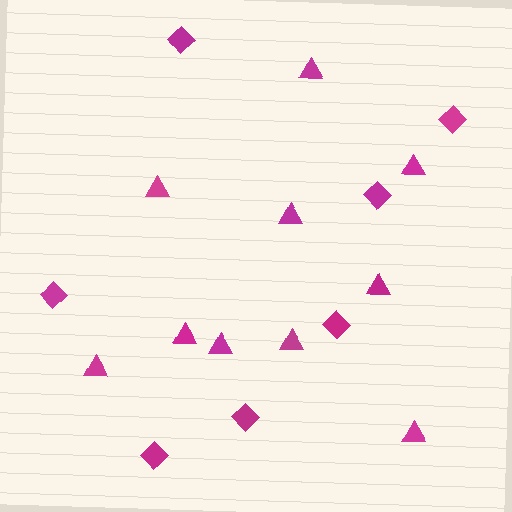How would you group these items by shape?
There are 2 groups: one group of diamonds (7) and one group of triangles (10).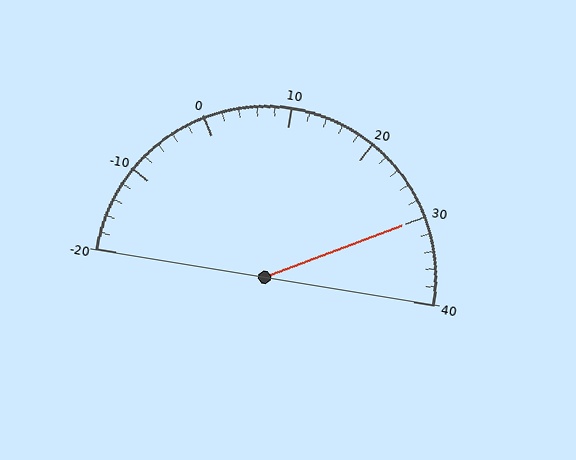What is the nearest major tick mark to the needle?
The nearest major tick mark is 30.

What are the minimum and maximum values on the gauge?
The gauge ranges from -20 to 40.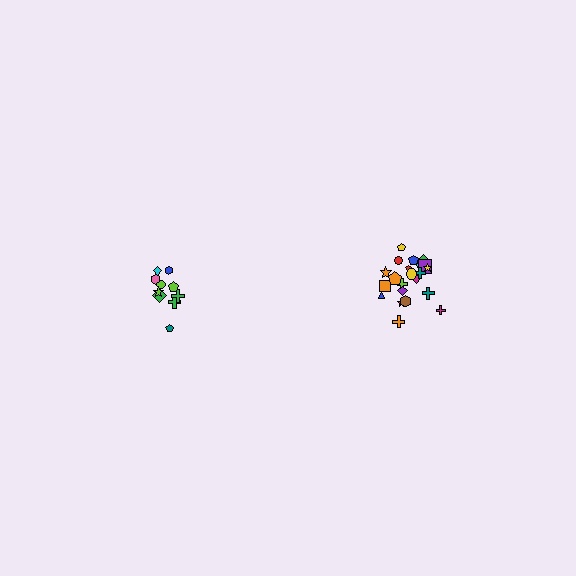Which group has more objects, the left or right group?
The right group.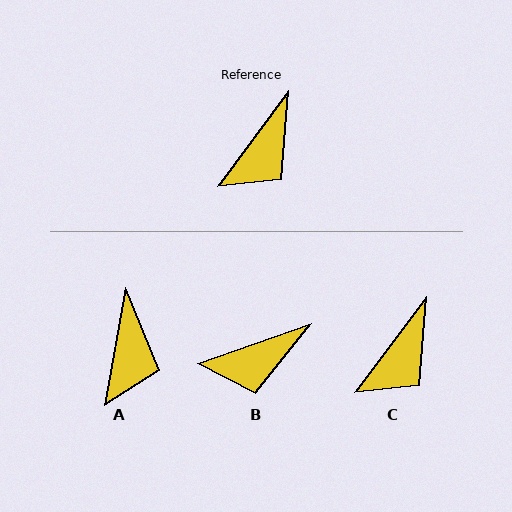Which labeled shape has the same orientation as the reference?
C.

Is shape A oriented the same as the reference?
No, it is off by about 26 degrees.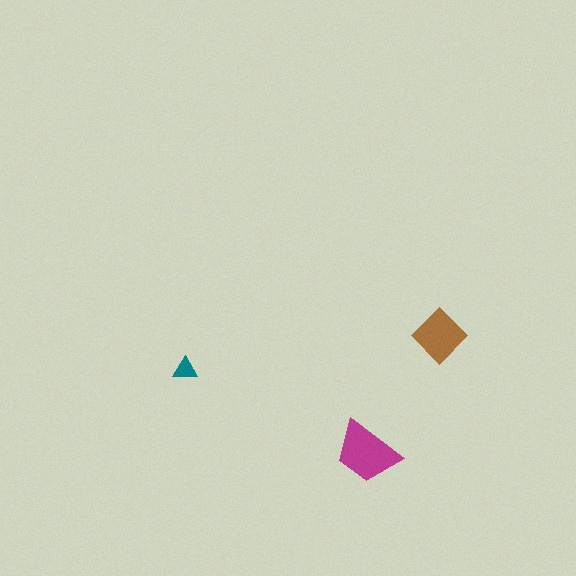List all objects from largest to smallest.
The magenta trapezoid, the brown diamond, the teal triangle.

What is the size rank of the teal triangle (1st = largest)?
3rd.